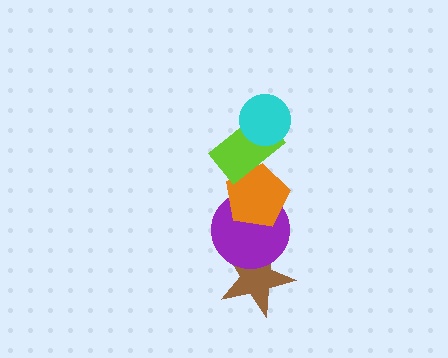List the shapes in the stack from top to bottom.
From top to bottom: the cyan circle, the lime rectangle, the orange pentagon, the purple circle, the brown star.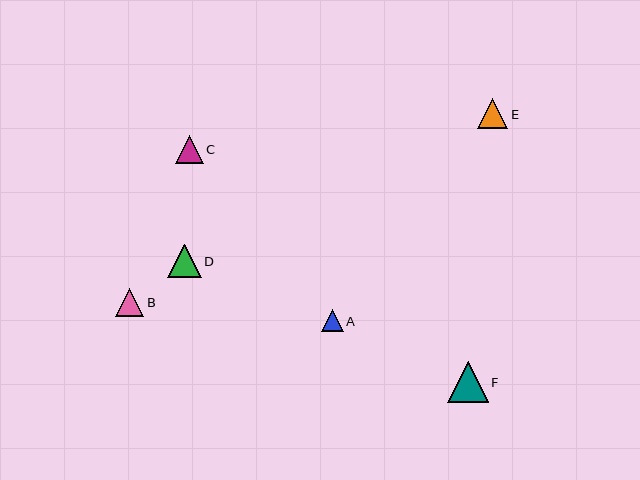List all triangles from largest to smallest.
From largest to smallest: F, D, E, B, C, A.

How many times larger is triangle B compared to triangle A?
Triangle B is approximately 1.3 times the size of triangle A.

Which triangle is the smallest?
Triangle A is the smallest with a size of approximately 22 pixels.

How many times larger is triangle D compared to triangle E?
Triangle D is approximately 1.1 times the size of triangle E.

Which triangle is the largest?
Triangle F is the largest with a size of approximately 41 pixels.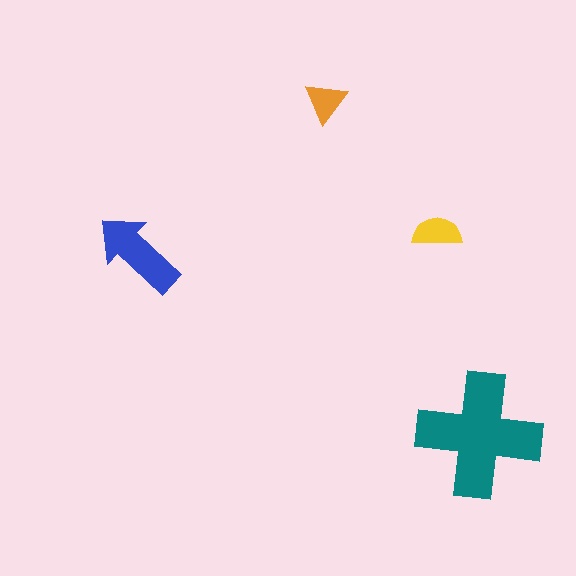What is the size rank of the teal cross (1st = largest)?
1st.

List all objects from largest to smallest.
The teal cross, the blue arrow, the yellow semicircle, the orange triangle.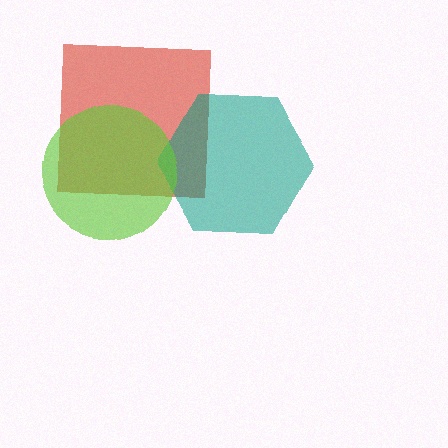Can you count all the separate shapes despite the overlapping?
Yes, there are 3 separate shapes.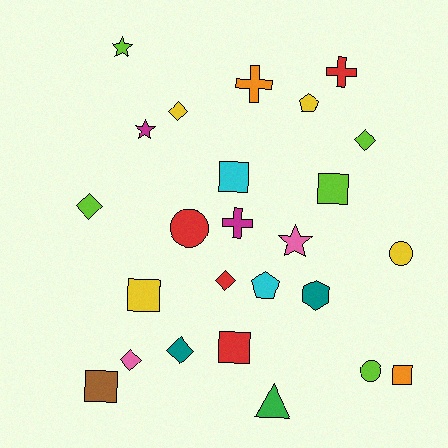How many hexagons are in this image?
There is 1 hexagon.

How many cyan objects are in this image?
There are 2 cyan objects.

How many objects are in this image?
There are 25 objects.